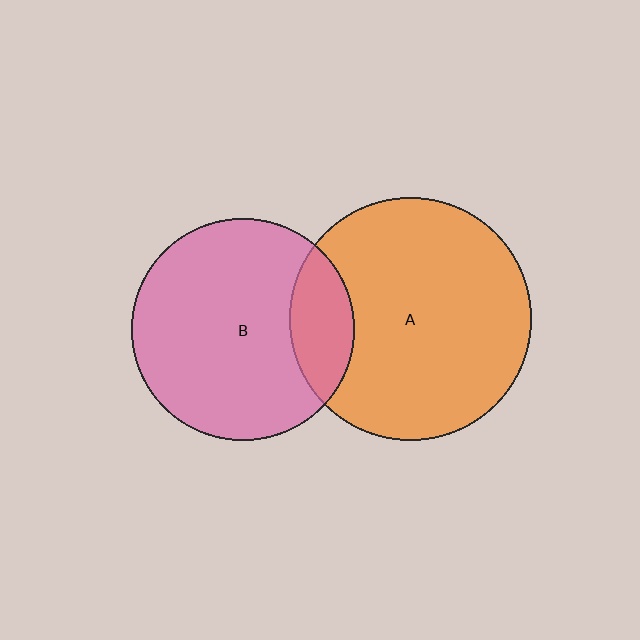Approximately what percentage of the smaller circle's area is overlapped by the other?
Approximately 20%.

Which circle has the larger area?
Circle A (orange).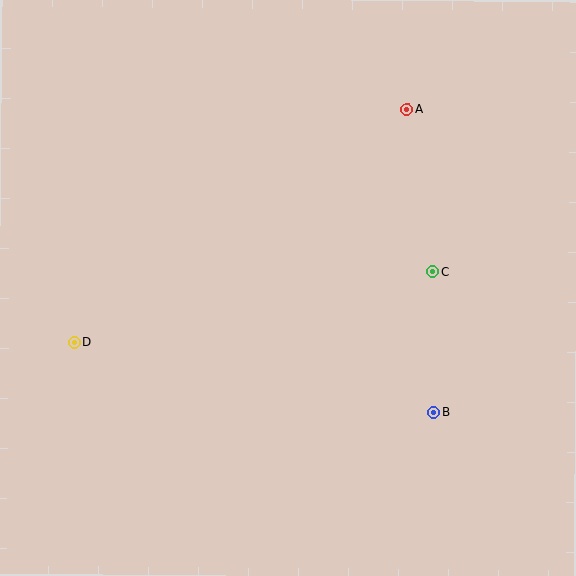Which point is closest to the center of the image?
Point C at (433, 272) is closest to the center.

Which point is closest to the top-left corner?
Point D is closest to the top-left corner.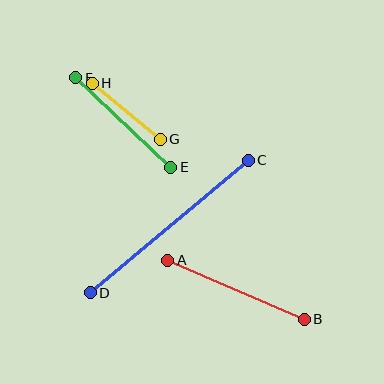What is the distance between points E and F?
The distance is approximately 130 pixels.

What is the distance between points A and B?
The distance is approximately 149 pixels.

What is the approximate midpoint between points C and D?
The midpoint is at approximately (169, 226) pixels.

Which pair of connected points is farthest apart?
Points C and D are farthest apart.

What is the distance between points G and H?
The distance is approximately 88 pixels.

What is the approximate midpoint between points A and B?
The midpoint is at approximately (236, 290) pixels.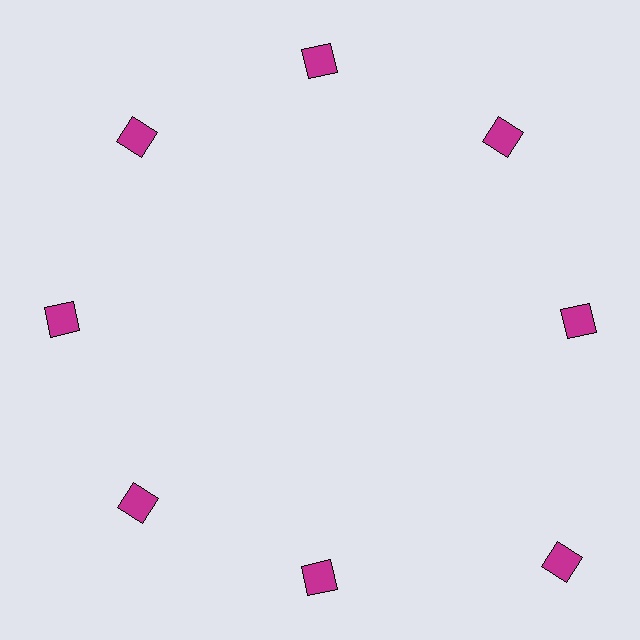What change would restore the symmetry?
The symmetry would be restored by moving it inward, back onto the ring so that all 8 squares sit at equal angles and equal distance from the center.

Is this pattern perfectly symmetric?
No. The 8 magenta squares are arranged in a ring, but one element near the 4 o'clock position is pushed outward from the center, breaking the 8-fold rotational symmetry.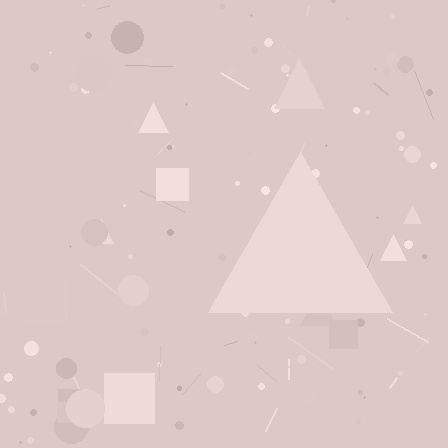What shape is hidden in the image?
A triangle is hidden in the image.